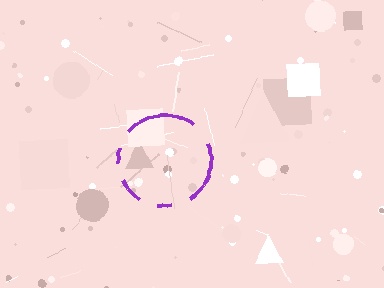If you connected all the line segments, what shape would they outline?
They would outline a circle.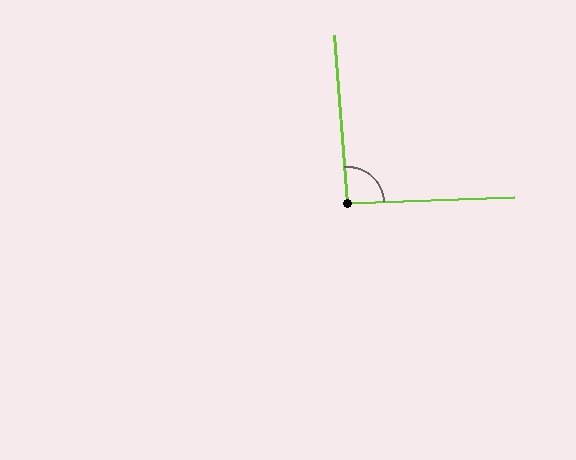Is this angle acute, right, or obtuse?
It is approximately a right angle.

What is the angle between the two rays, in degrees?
Approximately 93 degrees.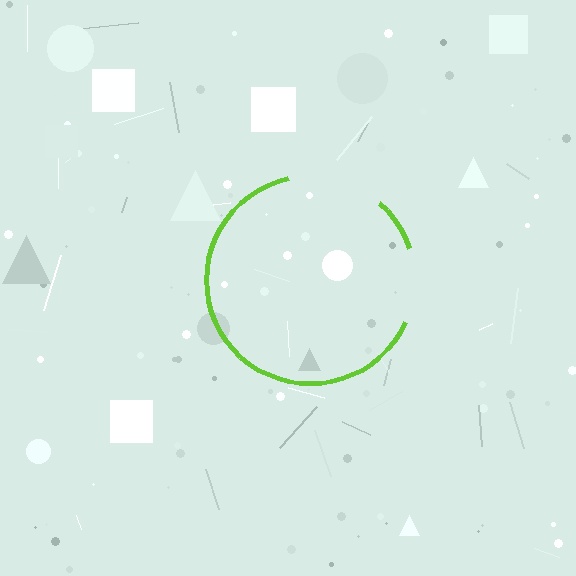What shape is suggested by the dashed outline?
The dashed outline suggests a circle.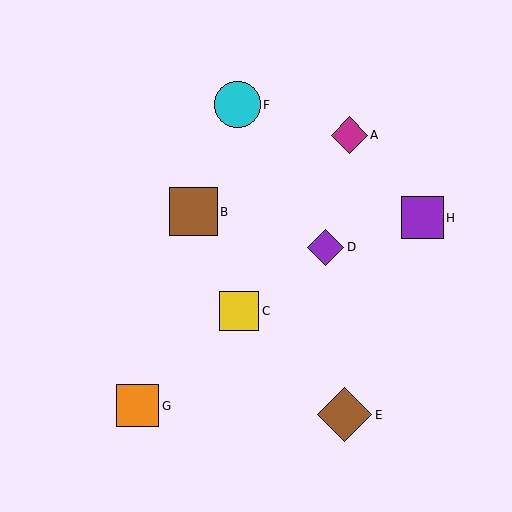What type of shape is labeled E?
Shape E is a brown diamond.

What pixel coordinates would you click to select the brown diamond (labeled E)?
Click at (345, 415) to select the brown diamond E.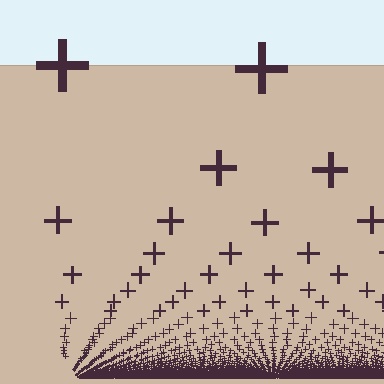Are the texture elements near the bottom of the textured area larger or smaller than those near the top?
Smaller. The gradient is inverted — elements near the bottom are smaller and denser.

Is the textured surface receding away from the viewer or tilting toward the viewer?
The surface appears to tilt toward the viewer. Texture elements get larger and sparser toward the top.